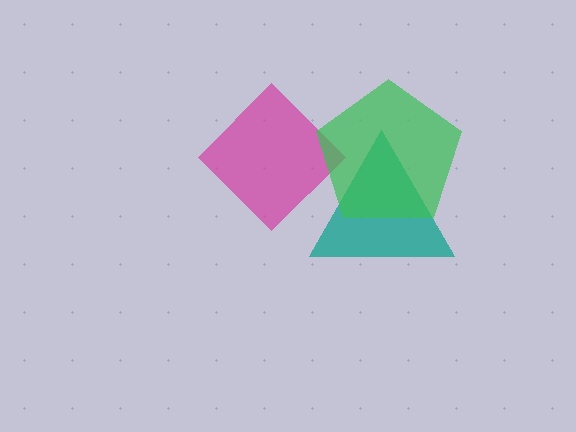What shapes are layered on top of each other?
The layered shapes are: a teal triangle, a magenta diamond, a green pentagon.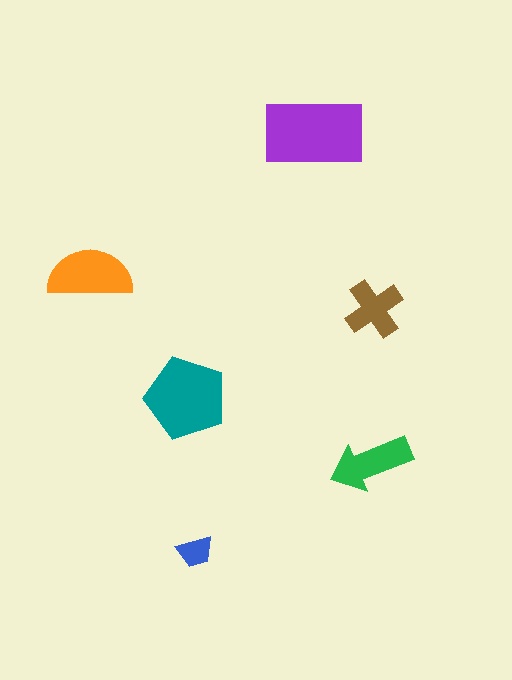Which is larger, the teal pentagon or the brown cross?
The teal pentagon.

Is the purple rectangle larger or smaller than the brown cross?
Larger.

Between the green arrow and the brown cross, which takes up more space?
The green arrow.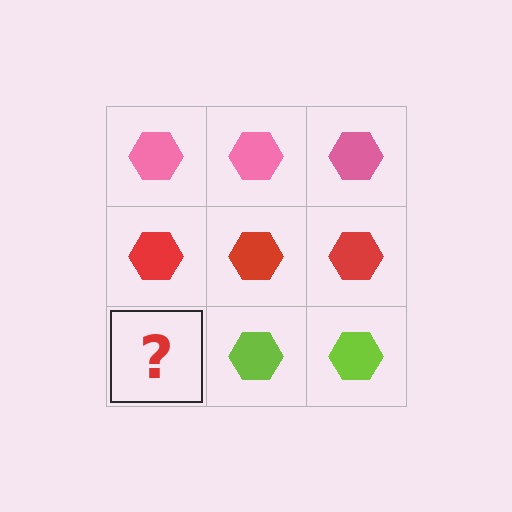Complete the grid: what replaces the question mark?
The question mark should be replaced with a lime hexagon.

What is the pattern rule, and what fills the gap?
The rule is that each row has a consistent color. The gap should be filled with a lime hexagon.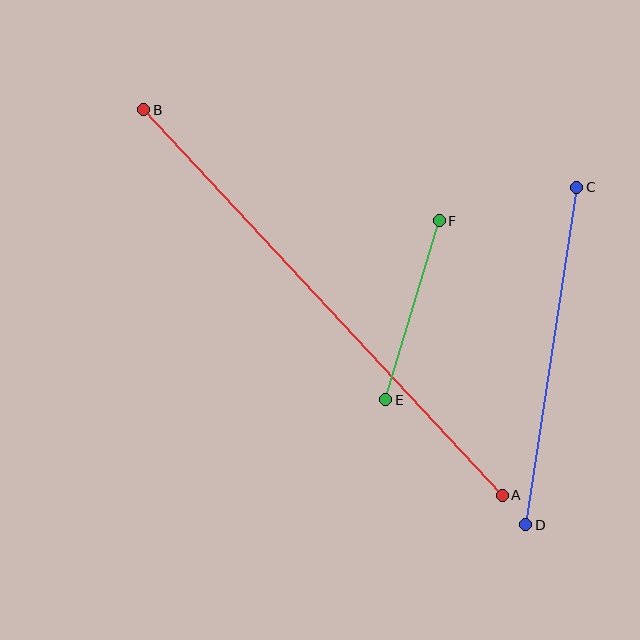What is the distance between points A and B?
The distance is approximately 527 pixels.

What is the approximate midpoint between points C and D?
The midpoint is at approximately (552, 356) pixels.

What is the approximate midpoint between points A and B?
The midpoint is at approximately (323, 303) pixels.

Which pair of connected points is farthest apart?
Points A and B are farthest apart.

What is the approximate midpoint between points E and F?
The midpoint is at approximately (412, 310) pixels.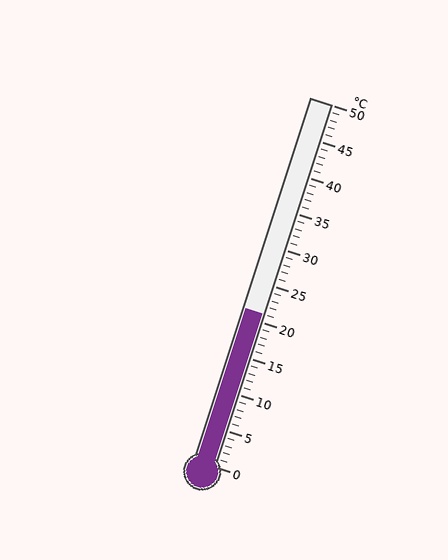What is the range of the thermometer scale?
The thermometer scale ranges from 0°C to 50°C.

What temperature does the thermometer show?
The thermometer shows approximately 21°C.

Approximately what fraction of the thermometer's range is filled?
The thermometer is filled to approximately 40% of its range.